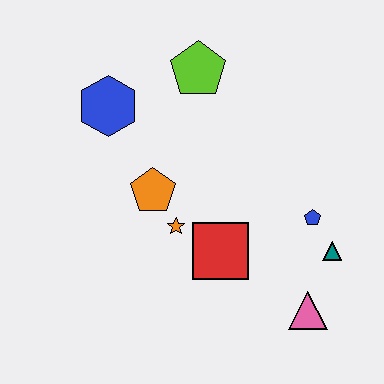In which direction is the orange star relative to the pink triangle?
The orange star is to the left of the pink triangle.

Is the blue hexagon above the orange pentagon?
Yes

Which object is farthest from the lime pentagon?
The pink triangle is farthest from the lime pentagon.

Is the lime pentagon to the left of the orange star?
No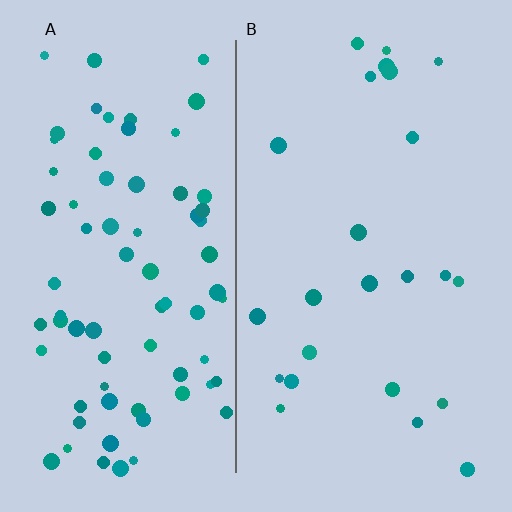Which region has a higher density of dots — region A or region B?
A (the left).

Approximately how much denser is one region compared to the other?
Approximately 3.2× — region A over region B.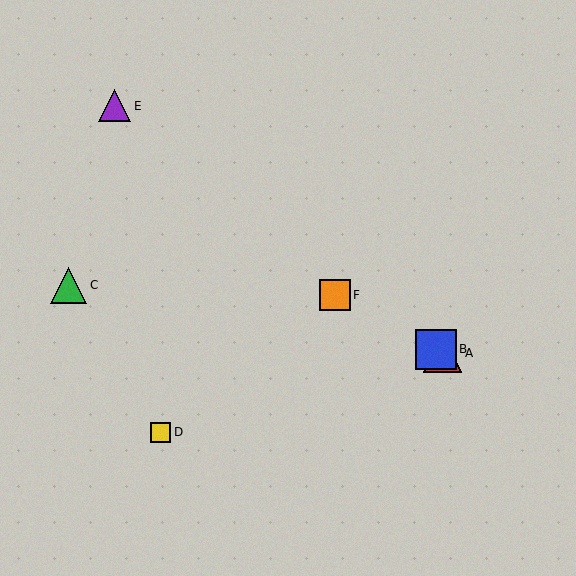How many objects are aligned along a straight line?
3 objects (A, B, F) are aligned along a straight line.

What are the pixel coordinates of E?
Object E is at (115, 106).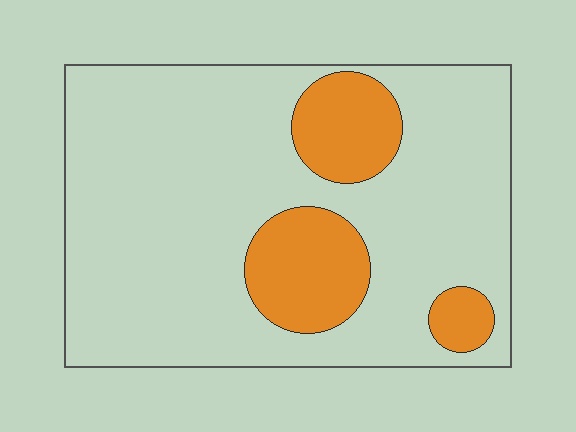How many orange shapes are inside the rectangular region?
3.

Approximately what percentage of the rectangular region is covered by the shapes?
Approximately 20%.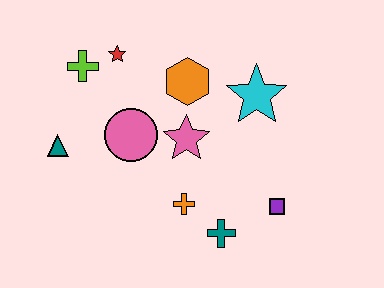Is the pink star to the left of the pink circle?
No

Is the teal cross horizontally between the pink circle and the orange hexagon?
No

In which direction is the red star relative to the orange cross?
The red star is above the orange cross.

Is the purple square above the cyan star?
No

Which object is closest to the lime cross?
The red star is closest to the lime cross.